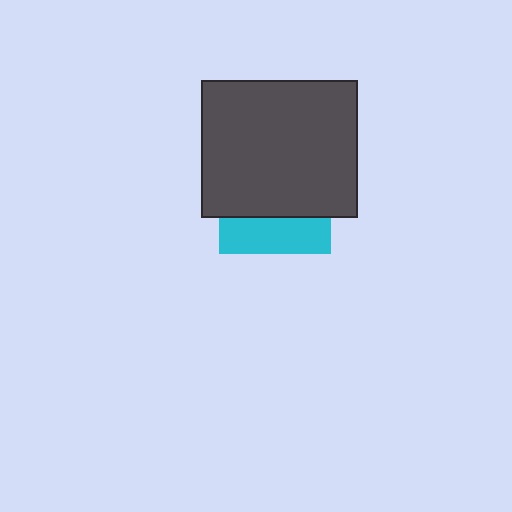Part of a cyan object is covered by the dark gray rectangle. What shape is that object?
It is a square.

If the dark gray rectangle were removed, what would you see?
You would see the complete cyan square.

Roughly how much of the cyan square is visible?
A small part of it is visible (roughly 32%).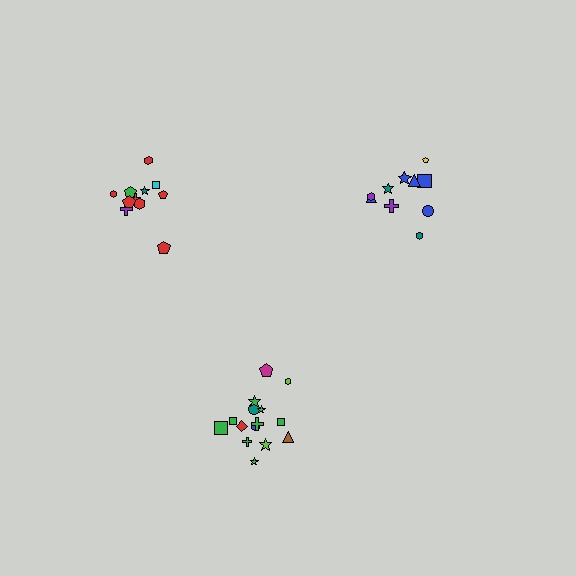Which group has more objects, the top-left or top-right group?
The top-left group.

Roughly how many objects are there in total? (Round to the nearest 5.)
Roughly 35 objects in total.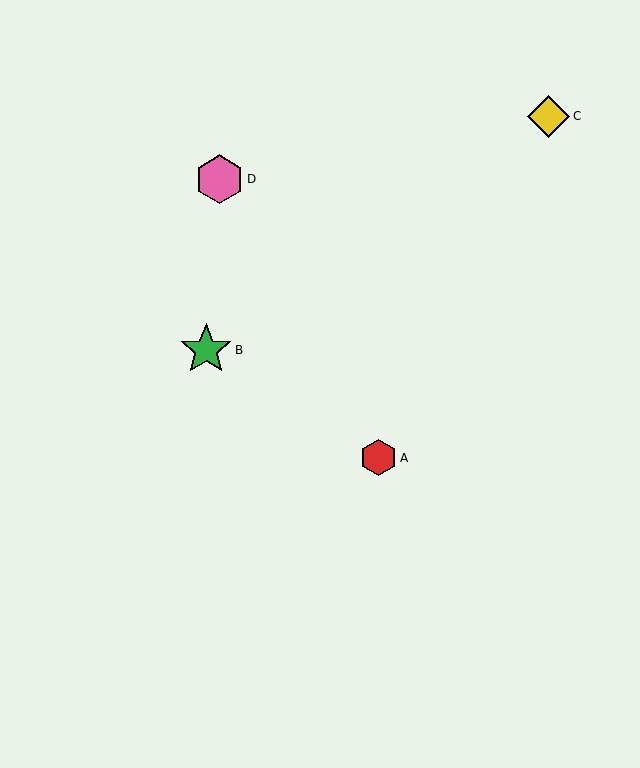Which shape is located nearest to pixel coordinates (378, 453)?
The red hexagon (labeled A) at (379, 458) is nearest to that location.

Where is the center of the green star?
The center of the green star is at (206, 350).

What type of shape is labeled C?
Shape C is a yellow diamond.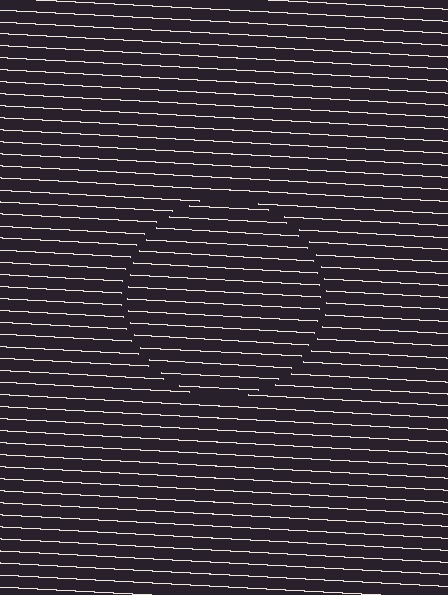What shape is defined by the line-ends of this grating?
An illusory circle. The interior of the shape contains the same grating, shifted by half a period — the contour is defined by the phase discontinuity where line-ends from the inner and outer gratings abut.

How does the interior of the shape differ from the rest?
The interior of the shape contains the same grating, shifted by half a period — the contour is defined by the phase discontinuity where line-ends from the inner and outer gratings abut.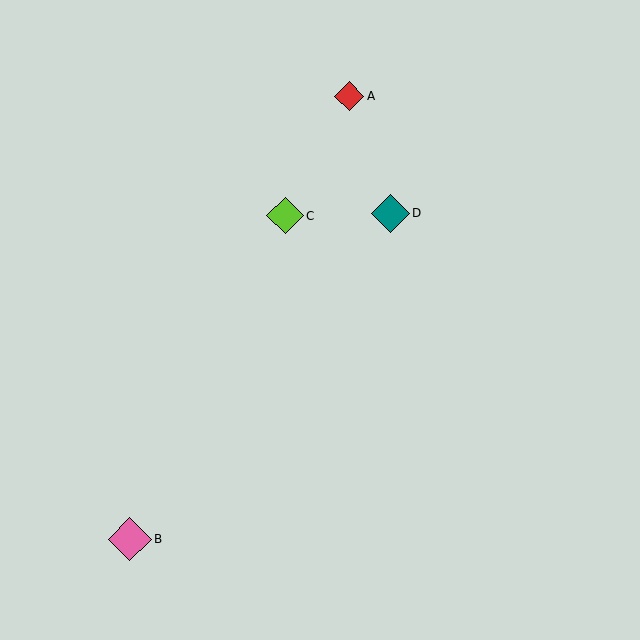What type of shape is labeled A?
Shape A is a red diamond.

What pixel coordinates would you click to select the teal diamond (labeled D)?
Click at (390, 213) to select the teal diamond D.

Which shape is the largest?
The pink diamond (labeled B) is the largest.